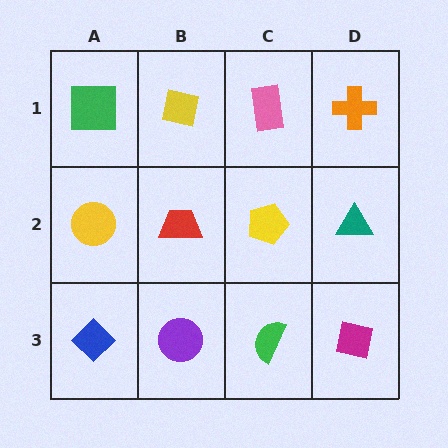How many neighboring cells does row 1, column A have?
2.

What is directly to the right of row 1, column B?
A pink rectangle.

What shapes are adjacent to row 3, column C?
A yellow pentagon (row 2, column C), a purple circle (row 3, column B), a magenta square (row 3, column D).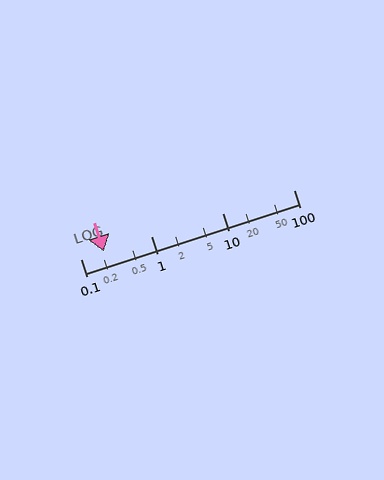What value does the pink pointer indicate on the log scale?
The pointer indicates approximately 0.21.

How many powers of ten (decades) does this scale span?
The scale spans 3 decades, from 0.1 to 100.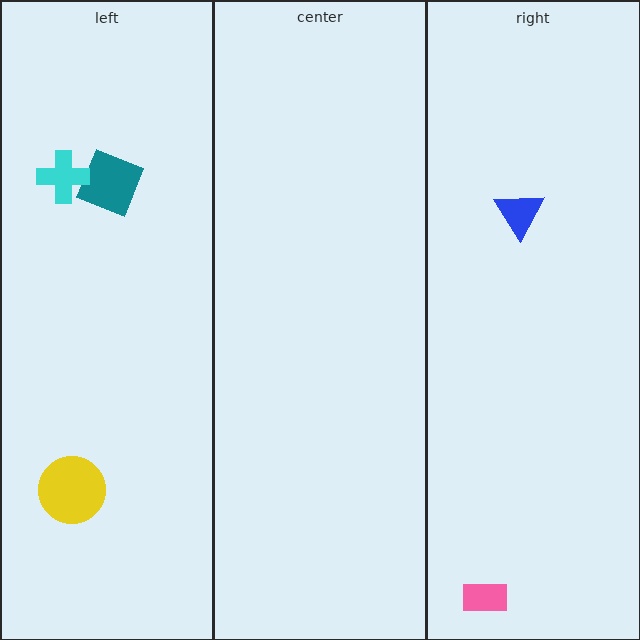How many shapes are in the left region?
3.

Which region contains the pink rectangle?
The right region.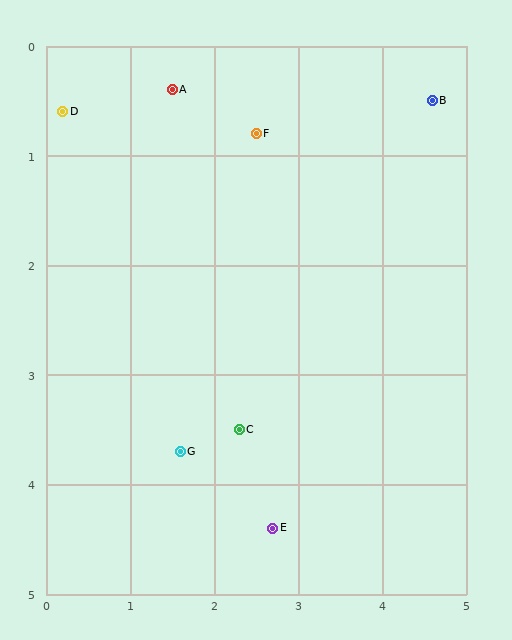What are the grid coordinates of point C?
Point C is at approximately (2.3, 3.5).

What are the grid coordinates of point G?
Point G is at approximately (1.6, 3.7).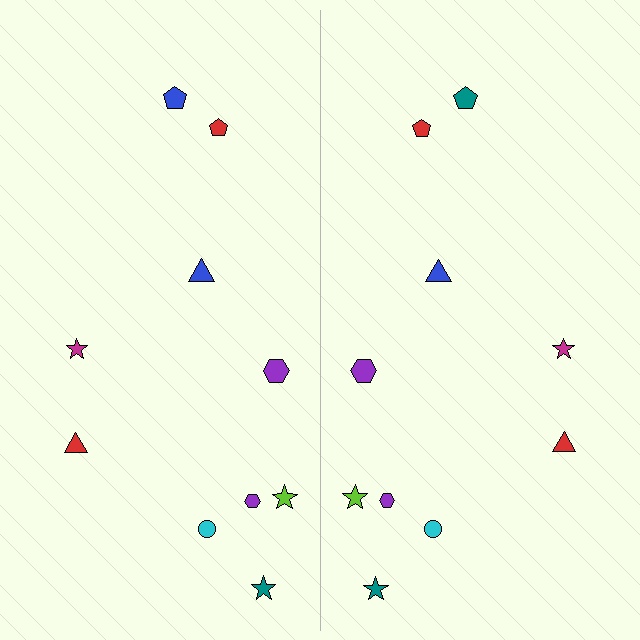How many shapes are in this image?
There are 20 shapes in this image.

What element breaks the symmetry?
The teal pentagon on the right side breaks the symmetry — its mirror counterpart is blue.